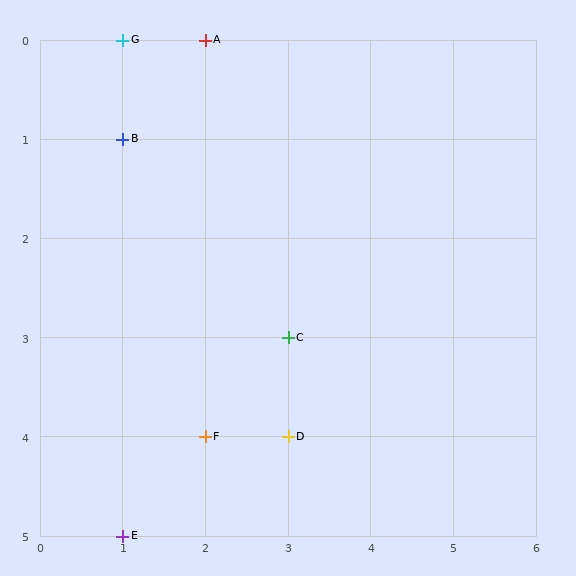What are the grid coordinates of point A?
Point A is at grid coordinates (2, 0).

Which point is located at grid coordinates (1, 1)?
Point B is at (1, 1).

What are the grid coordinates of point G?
Point G is at grid coordinates (1, 0).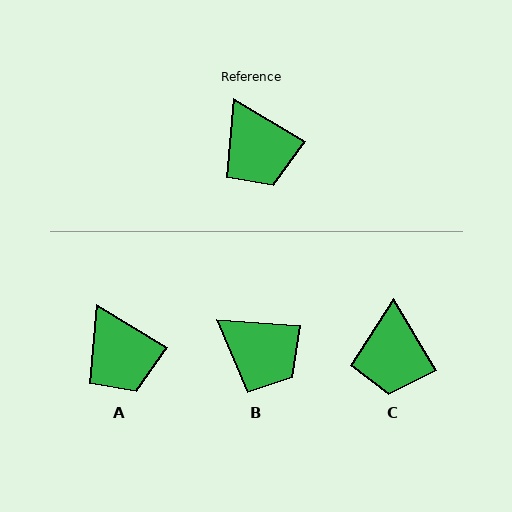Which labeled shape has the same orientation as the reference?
A.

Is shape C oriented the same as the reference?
No, it is off by about 28 degrees.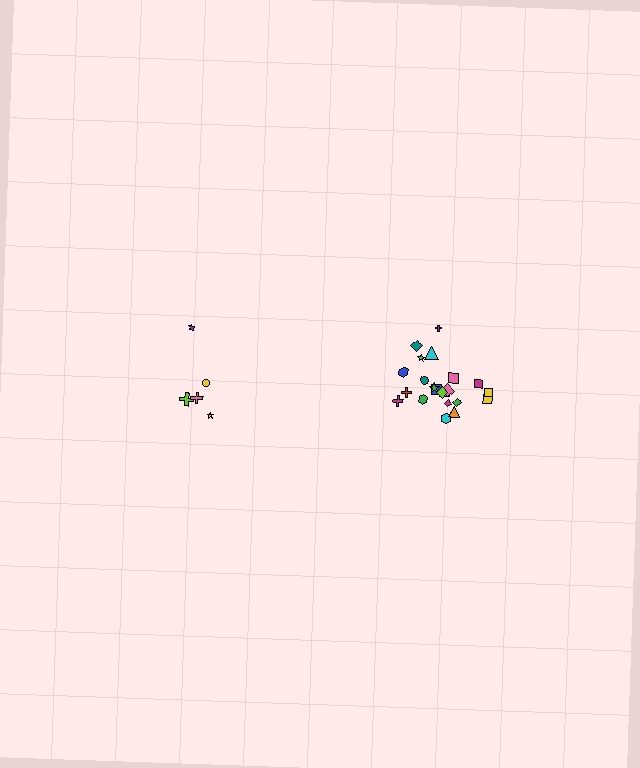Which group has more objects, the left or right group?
The right group.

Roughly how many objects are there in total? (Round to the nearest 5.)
Roughly 25 objects in total.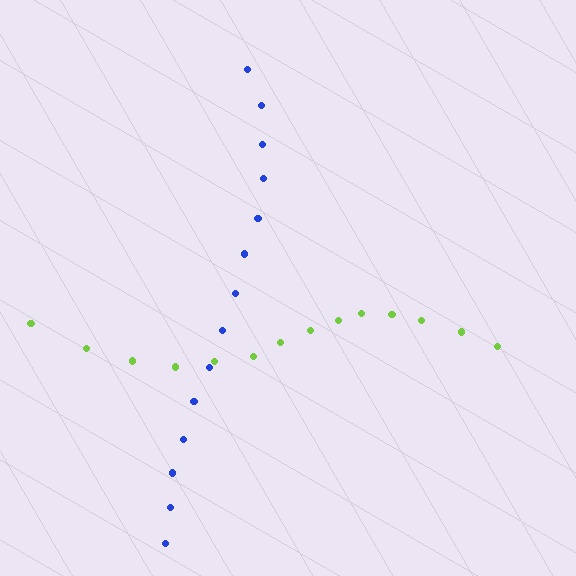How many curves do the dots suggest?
There are 2 distinct paths.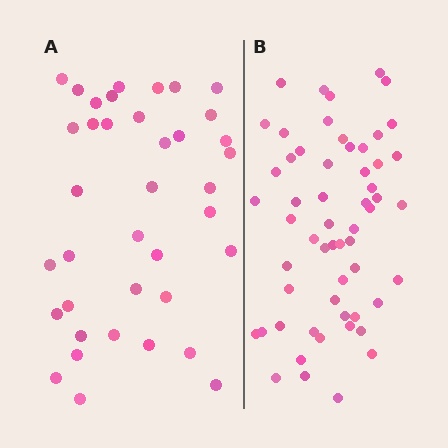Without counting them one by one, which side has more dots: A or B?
Region B (the right region) has more dots.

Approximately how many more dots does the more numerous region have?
Region B has approximately 20 more dots than region A.